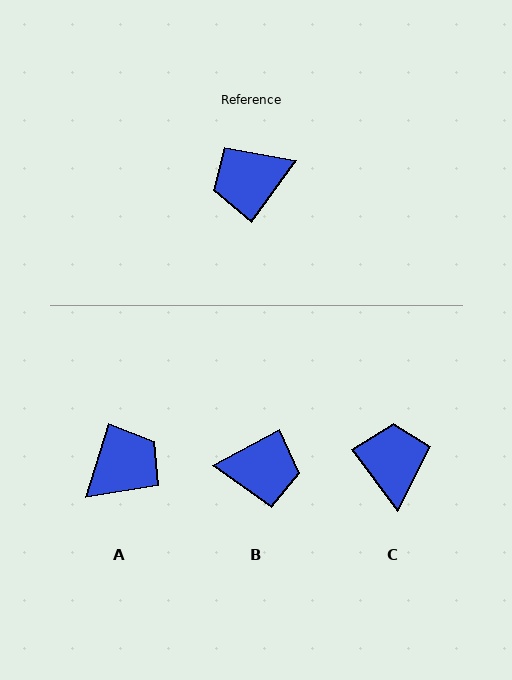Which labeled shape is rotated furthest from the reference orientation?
A, about 161 degrees away.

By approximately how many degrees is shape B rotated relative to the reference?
Approximately 155 degrees counter-clockwise.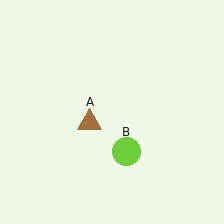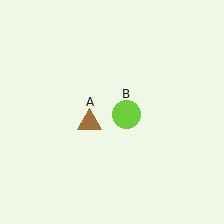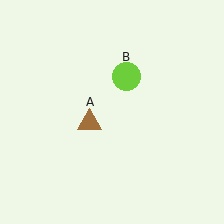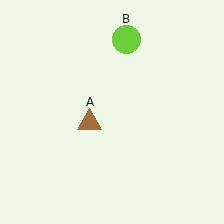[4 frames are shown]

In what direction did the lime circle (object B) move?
The lime circle (object B) moved up.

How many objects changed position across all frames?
1 object changed position: lime circle (object B).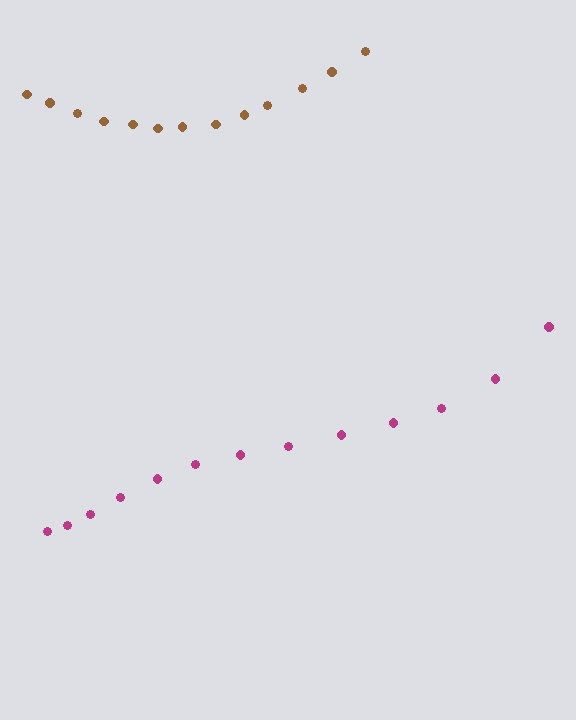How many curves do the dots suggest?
There are 2 distinct paths.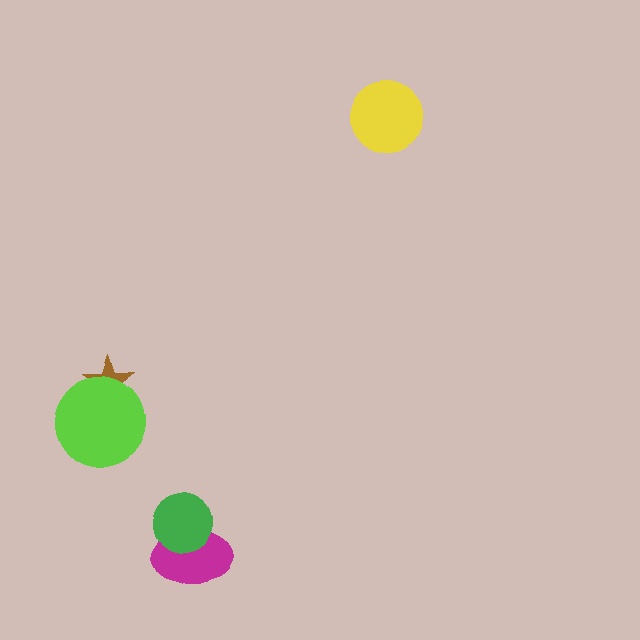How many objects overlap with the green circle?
1 object overlaps with the green circle.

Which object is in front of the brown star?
The lime circle is in front of the brown star.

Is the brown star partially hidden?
Yes, it is partially covered by another shape.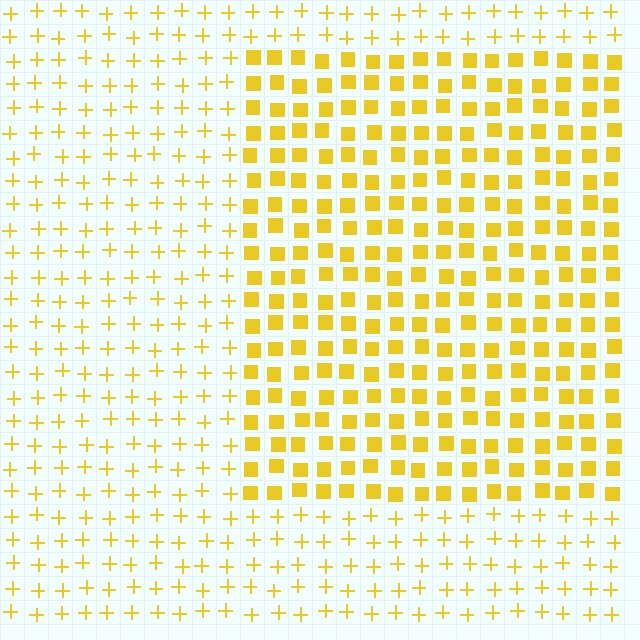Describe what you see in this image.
The image is filled with small yellow elements arranged in a uniform grid. A rectangle-shaped region contains squares, while the surrounding area contains plus signs. The boundary is defined purely by the change in element shape.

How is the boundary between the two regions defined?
The boundary is defined by a change in element shape: squares inside vs. plus signs outside. All elements share the same color and spacing.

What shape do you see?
I see a rectangle.